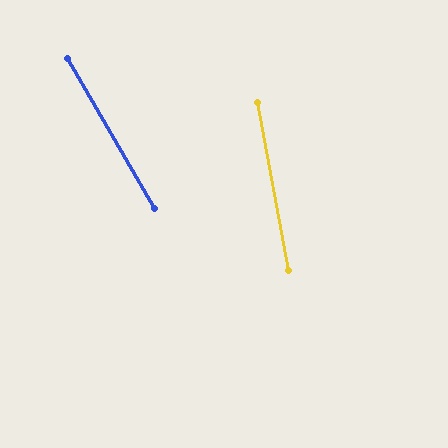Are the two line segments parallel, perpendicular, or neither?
Neither parallel nor perpendicular — they differ by about 20°.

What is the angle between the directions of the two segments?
Approximately 20 degrees.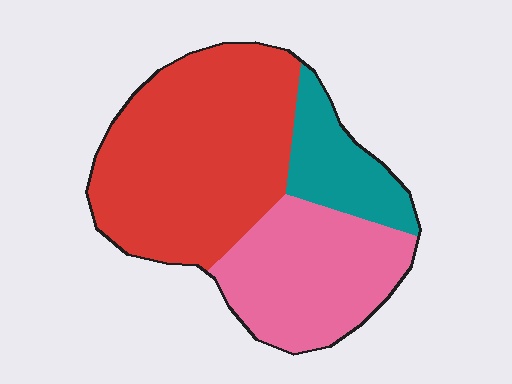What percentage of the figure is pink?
Pink takes up about one third (1/3) of the figure.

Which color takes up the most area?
Red, at roughly 55%.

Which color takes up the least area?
Teal, at roughly 15%.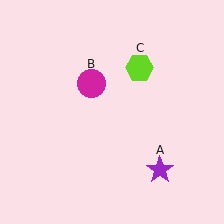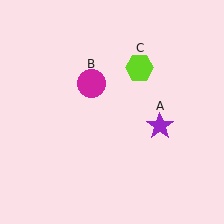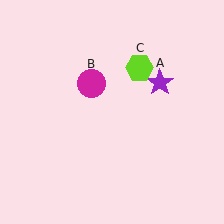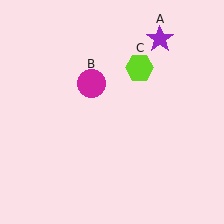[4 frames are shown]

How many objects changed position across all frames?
1 object changed position: purple star (object A).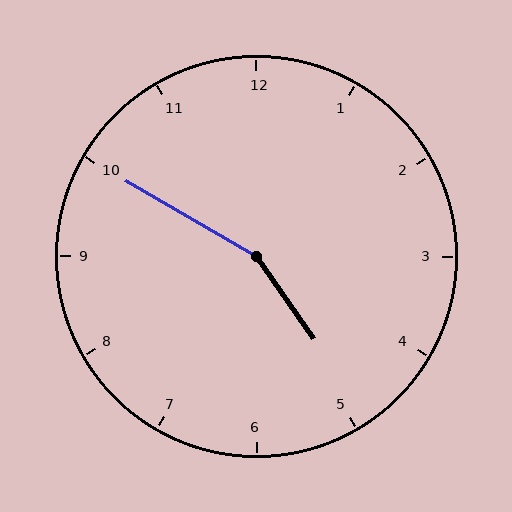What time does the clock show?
4:50.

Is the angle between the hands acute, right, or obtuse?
It is obtuse.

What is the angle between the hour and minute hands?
Approximately 155 degrees.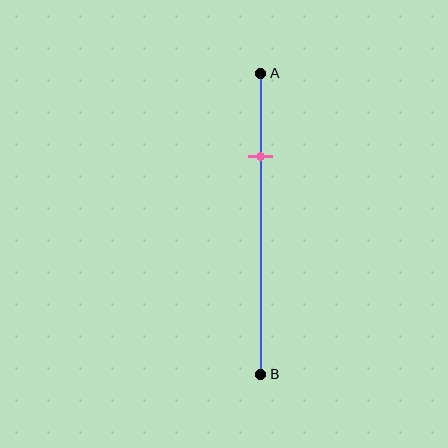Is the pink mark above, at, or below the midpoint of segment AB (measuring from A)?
The pink mark is above the midpoint of segment AB.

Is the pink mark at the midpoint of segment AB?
No, the mark is at about 30% from A, not at the 50% midpoint.